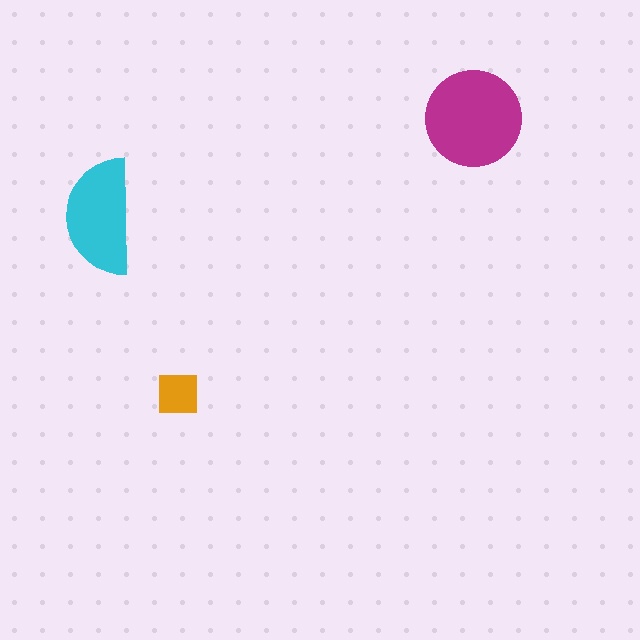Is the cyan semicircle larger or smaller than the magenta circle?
Smaller.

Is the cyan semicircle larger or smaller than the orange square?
Larger.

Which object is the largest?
The magenta circle.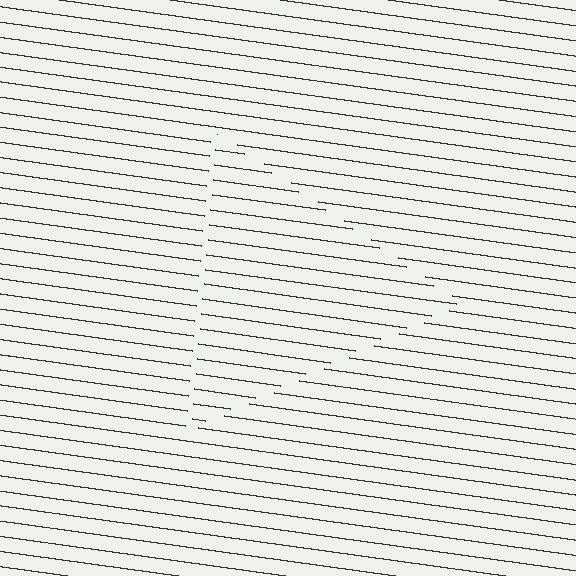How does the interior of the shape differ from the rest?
The interior of the shape contains the same grating, shifted by half a period — the contour is defined by the phase discontinuity where line-ends from the inner and outer gratings abut.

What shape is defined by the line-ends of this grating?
An illusory triangle. The interior of the shape contains the same grating, shifted by half a period — the contour is defined by the phase discontinuity where line-ends from the inner and outer gratings abut.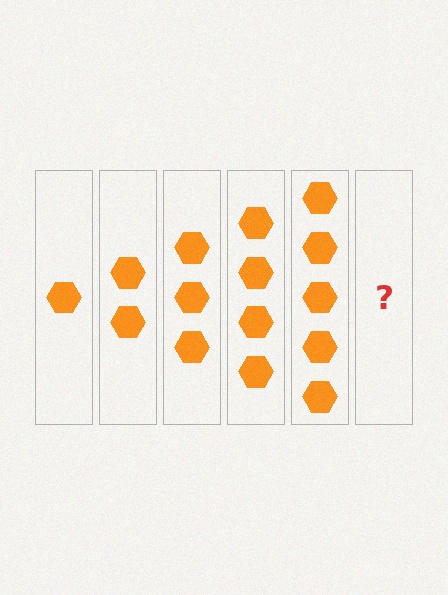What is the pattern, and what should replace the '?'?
The pattern is that each step adds one more hexagon. The '?' should be 6 hexagons.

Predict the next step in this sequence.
The next step is 6 hexagons.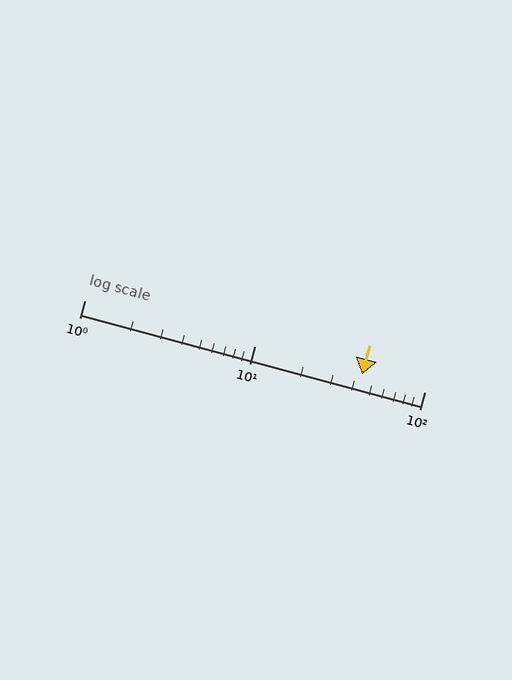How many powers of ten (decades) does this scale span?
The scale spans 2 decades, from 1 to 100.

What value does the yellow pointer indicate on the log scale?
The pointer indicates approximately 43.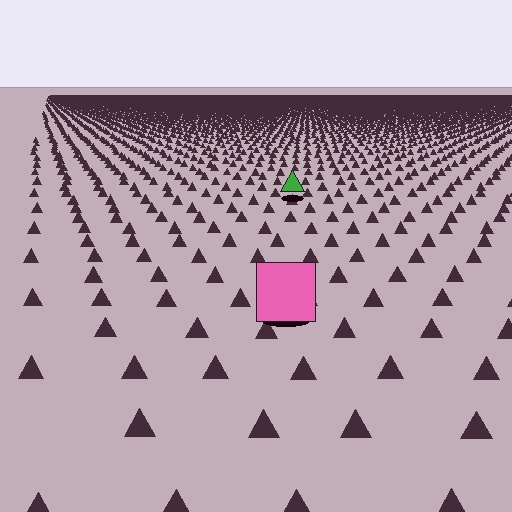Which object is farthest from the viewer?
The green triangle is farthest from the viewer. It appears smaller and the ground texture around it is denser.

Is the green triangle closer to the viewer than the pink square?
No. The pink square is closer — you can tell from the texture gradient: the ground texture is coarser near it.